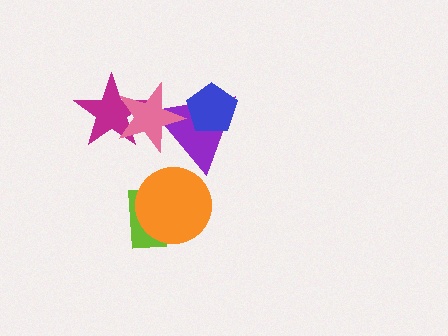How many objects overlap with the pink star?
2 objects overlap with the pink star.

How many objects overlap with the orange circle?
1 object overlaps with the orange circle.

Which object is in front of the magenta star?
The pink star is in front of the magenta star.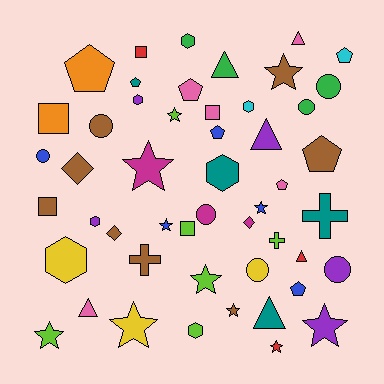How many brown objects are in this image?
There are 8 brown objects.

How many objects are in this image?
There are 50 objects.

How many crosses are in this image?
There are 3 crosses.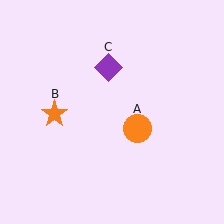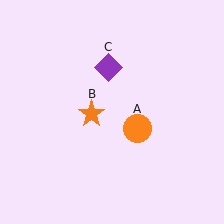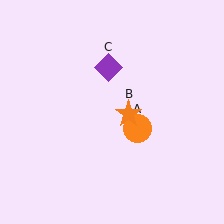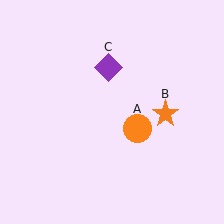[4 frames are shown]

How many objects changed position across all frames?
1 object changed position: orange star (object B).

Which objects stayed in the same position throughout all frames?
Orange circle (object A) and purple diamond (object C) remained stationary.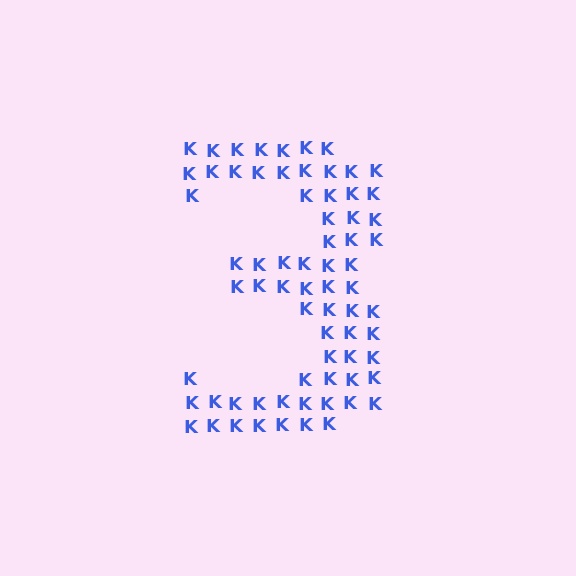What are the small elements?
The small elements are letter K's.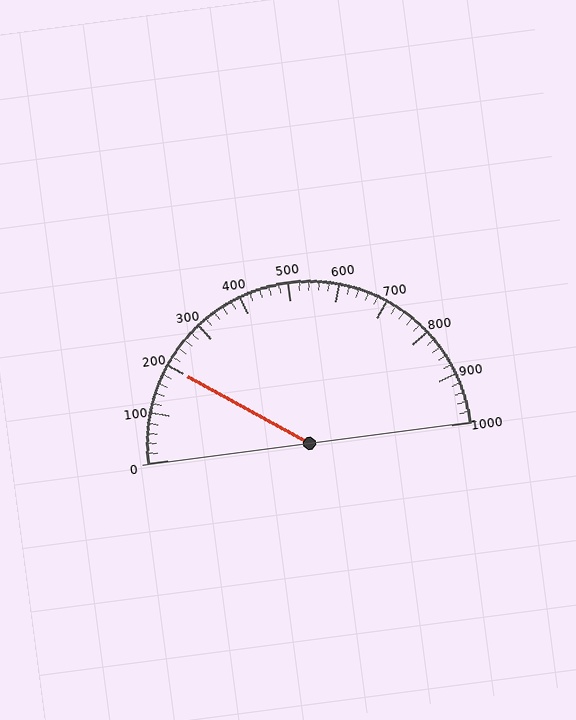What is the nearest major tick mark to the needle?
The nearest major tick mark is 200.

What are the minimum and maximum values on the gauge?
The gauge ranges from 0 to 1000.